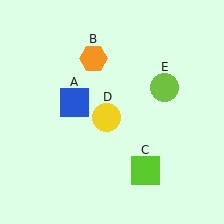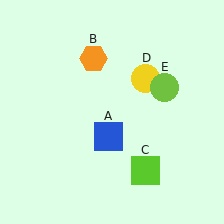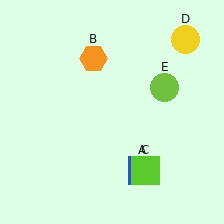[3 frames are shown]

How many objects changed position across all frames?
2 objects changed position: blue square (object A), yellow circle (object D).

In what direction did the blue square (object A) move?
The blue square (object A) moved down and to the right.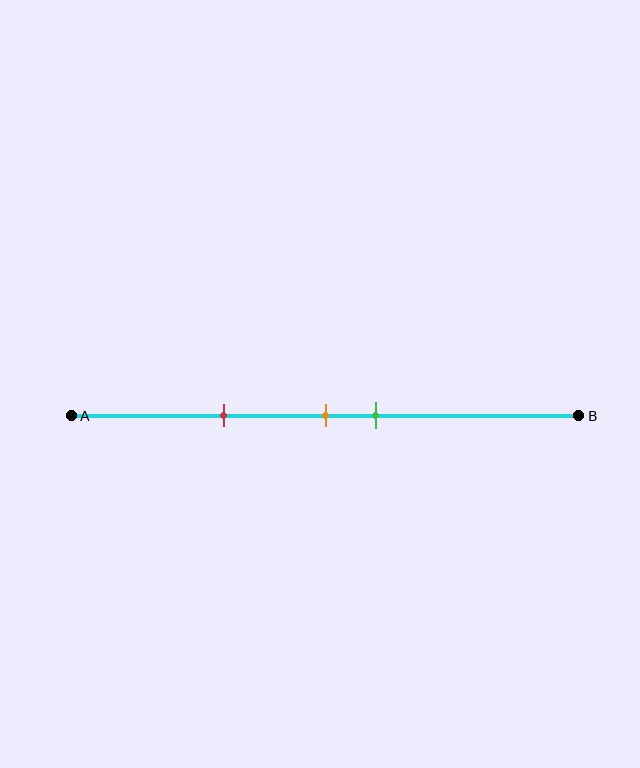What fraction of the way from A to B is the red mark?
The red mark is approximately 30% (0.3) of the way from A to B.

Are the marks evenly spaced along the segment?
No, the marks are not evenly spaced.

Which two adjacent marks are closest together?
The orange and green marks are the closest adjacent pair.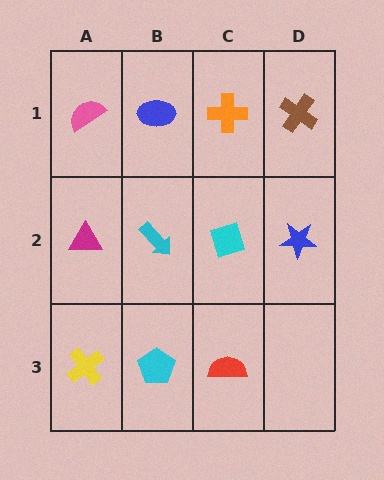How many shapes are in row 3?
3 shapes.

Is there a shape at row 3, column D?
No, that cell is empty.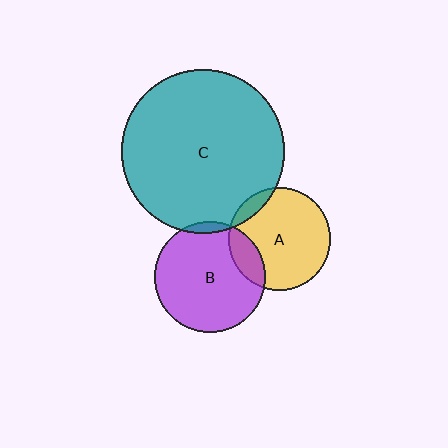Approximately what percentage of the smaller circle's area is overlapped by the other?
Approximately 15%.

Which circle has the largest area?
Circle C (teal).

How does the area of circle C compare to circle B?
Approximately 2.2 times.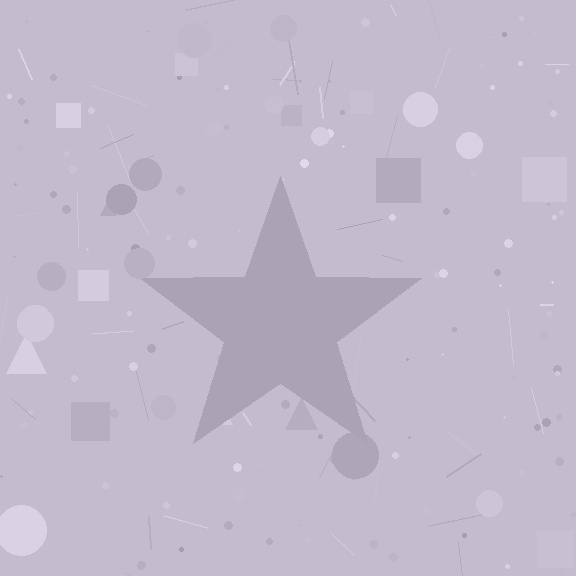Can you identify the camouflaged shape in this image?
The camouflaged shape is a star.